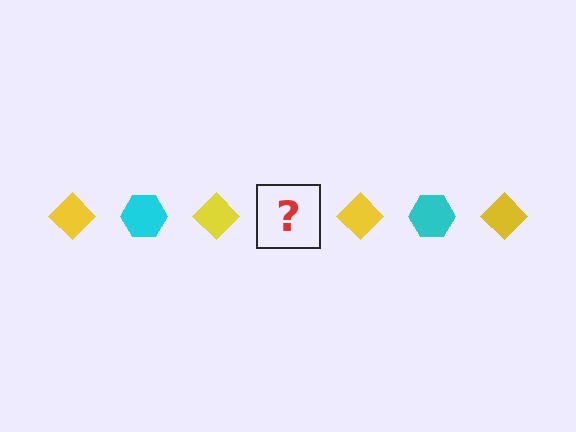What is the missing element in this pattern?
The missing element is a cyan hexagon.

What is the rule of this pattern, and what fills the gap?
The rule is that the pattern alternates between yellow diamond and cyan hexagon. The gap should be filled with a cyan hexagon.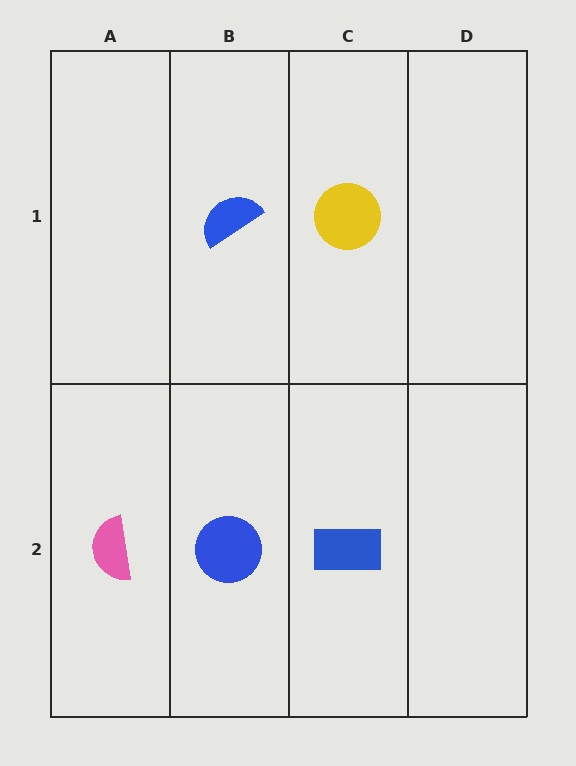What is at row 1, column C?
A yellow circle.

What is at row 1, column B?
A blue semicircle.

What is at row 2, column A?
A pink semicircle.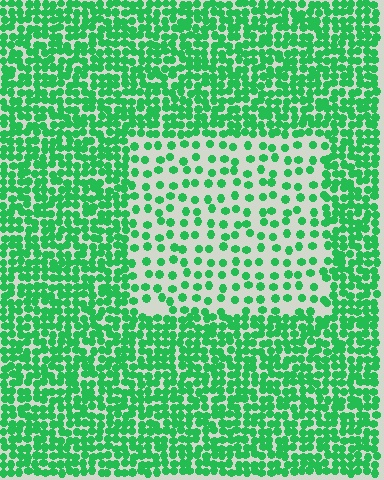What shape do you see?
I see a rectangle.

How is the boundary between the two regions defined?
The boundary is defined by a change in element density (approximately 2.5x ratio). All elements are the same color, size, and shape.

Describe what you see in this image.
The image contains small green elements arranged at two different densities. A rectangle-shaped region is visible where the elements are less densely packed than the surrounding area.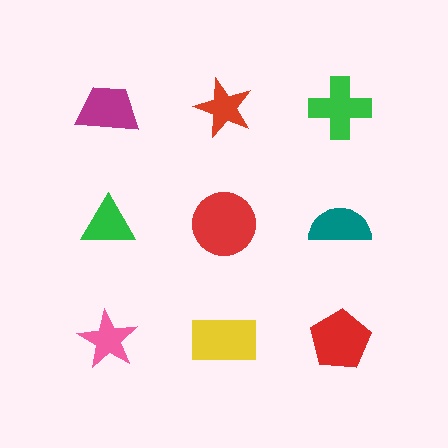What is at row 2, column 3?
A teal semicircle.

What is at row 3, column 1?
A pink star.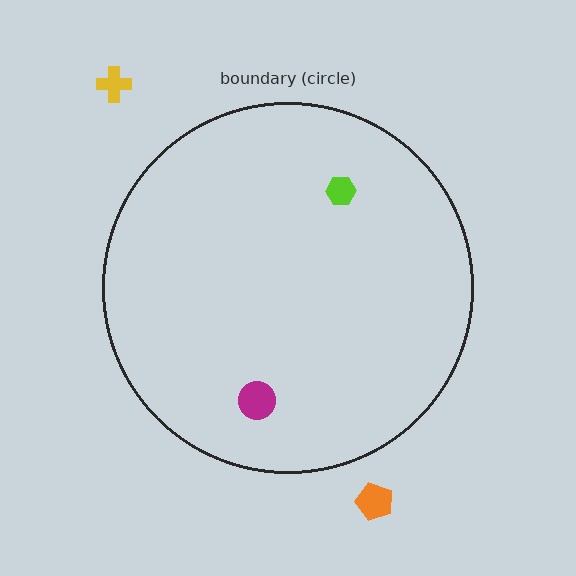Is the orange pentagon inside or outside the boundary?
Outside.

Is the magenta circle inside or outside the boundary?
Inside.